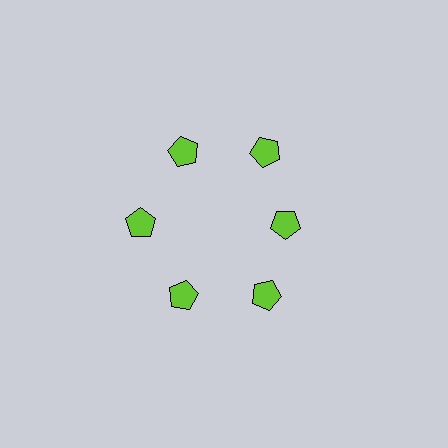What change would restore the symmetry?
The symmetry would be restored by moving it outward, back onto the ring so that all 6 pentagons sit at equal angles and equal distance from the center.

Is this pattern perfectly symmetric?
No. The 6 lime pentagons are arranged in a ring, but one element near the 3 o'clock position is pulled inward toward the center, breaking the 6-fold rotational symmetry.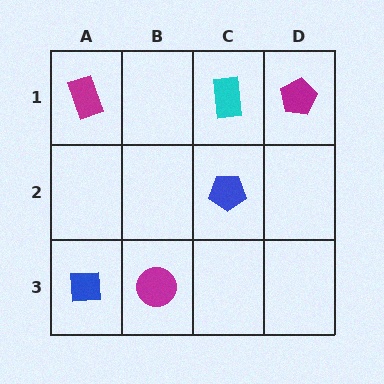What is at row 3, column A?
A blue square.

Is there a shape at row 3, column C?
No, that cell is empty.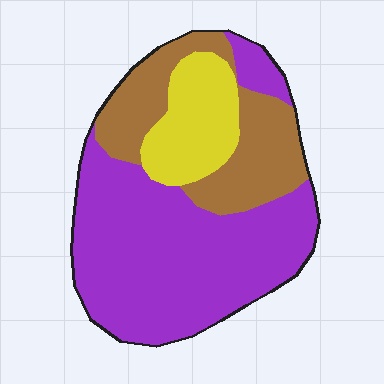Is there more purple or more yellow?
Purple.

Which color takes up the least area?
Yellow, at roughly 15%.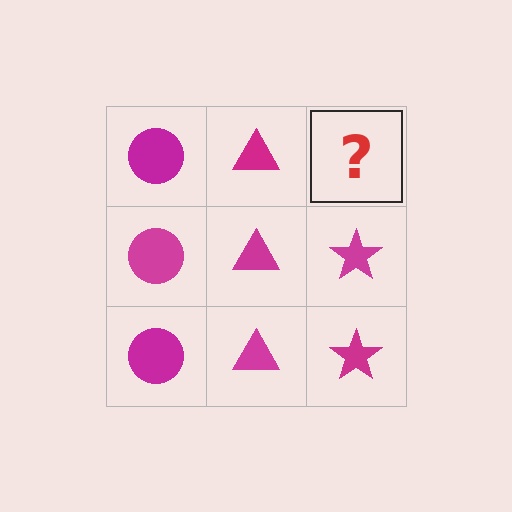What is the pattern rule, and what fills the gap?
The rule is that each column has a consistent shape. The gap should be filled with a magenta star.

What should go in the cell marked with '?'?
The missing cell should contain a magenta star.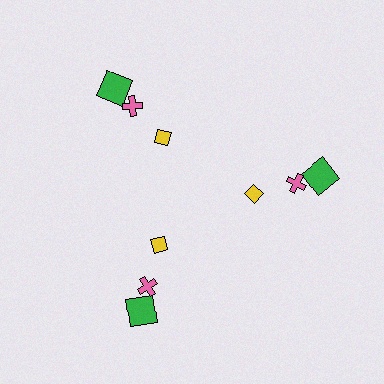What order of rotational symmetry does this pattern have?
This pattern has 3-fold rotational symmetry.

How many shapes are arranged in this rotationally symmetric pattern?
There are 9 shapes, arranged in 3 groups of 3.